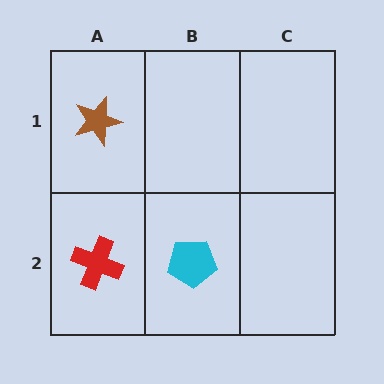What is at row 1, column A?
A brown star.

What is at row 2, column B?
A cyan pentagon.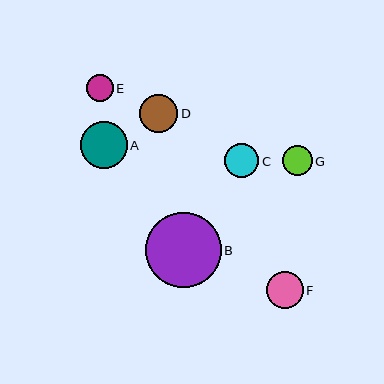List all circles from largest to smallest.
From largest to smallest: B, A, D, F, C, G, E.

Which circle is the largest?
Circle B is the largest with a size of approximately 75 pixels.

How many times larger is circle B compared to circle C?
Circle B is approximately 2.2 times the size of circle C.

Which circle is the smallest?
Circle E is the smallest with a size of approximately 27 pixels.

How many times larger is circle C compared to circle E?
Circle C is approximately 1.3 times the size of circle E.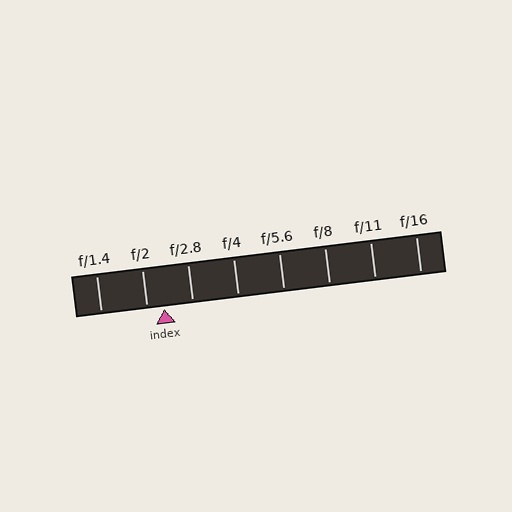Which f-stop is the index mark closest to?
The index mark is closest to f/2.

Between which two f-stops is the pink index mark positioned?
The index mark is between f/2 and f/2.8.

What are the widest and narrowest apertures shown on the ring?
The widest aperture shown is f/1.4 and the narrowest is f/16.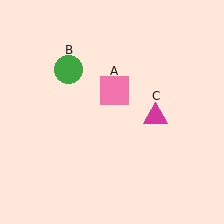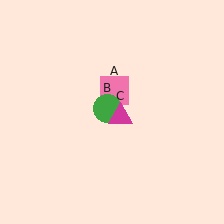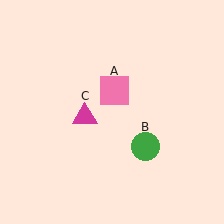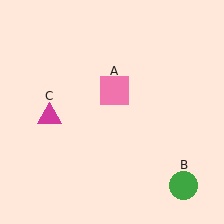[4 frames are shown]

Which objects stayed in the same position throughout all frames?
Pink square (object A) remained stationary.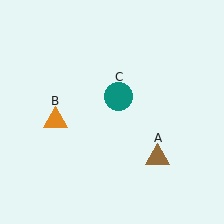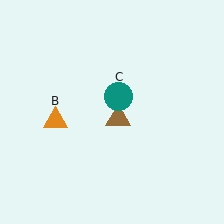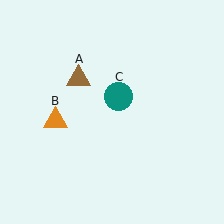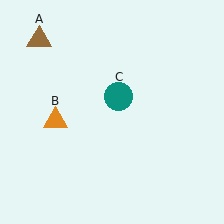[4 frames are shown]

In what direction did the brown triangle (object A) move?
The brown triangle (object A) moved up and to the left.